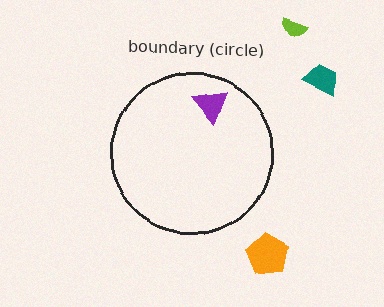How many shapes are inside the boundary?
1 inside, 3 outside.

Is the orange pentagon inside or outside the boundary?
Outside.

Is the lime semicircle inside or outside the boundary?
Outside.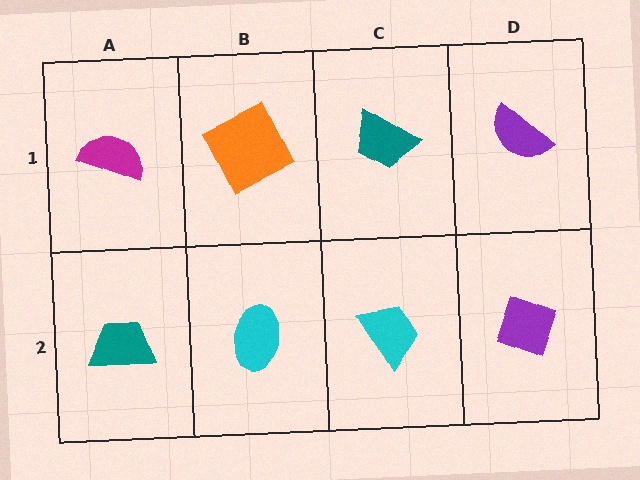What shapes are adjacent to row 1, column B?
A cyan ellipse (row 2, column B), a magenta semicircle (row 1, column A), a teal trapezoid (row 1, column C).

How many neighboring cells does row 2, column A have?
2.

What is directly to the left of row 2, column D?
A cyan trapezoid.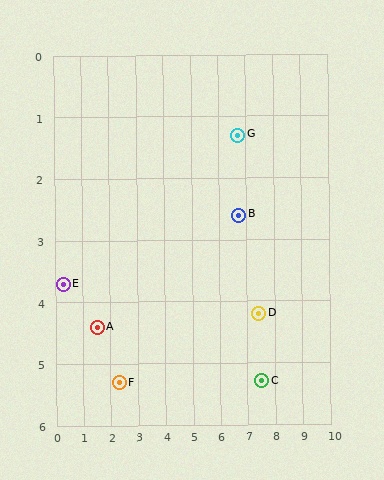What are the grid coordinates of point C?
Point C is at approximately (7.5, 5.3).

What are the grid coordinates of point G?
Point G is at approximately (6.7, 1.3).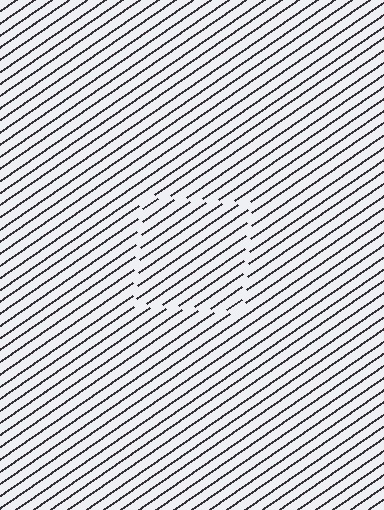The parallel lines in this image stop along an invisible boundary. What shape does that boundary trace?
An illusory square. The interior of the shape contains the same grating, shifted by half a period — the contour is defined by the phase discontinuity where line-ends from the inner and outer gratings abut.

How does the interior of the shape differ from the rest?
The interior of the shape contains the same grating, shifted by half a period — the contour is defined by the phase discontinuity where line-ends from the inner and outer gratings abut.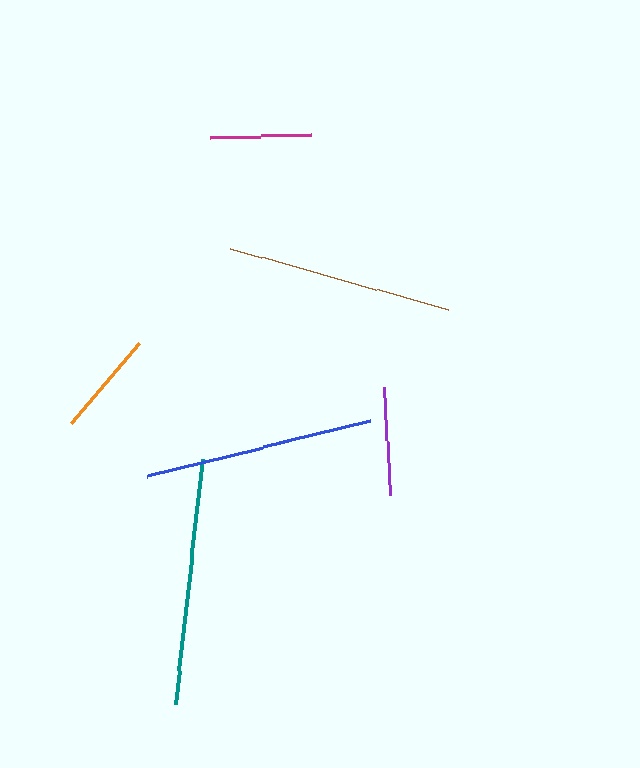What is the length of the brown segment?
The brown segment is approximately 227 pixels long.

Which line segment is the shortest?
The magenta line is the shortest at approximately 101 pixels.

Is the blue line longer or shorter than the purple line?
The blue line is longer than the purple line.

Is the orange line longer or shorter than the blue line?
The blue line is longer than the orange line.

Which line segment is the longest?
The teal line is the longest at approximately 246 pixels.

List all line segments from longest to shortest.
From longest to shortest: teal, blue, brown, purple, orange, magenta.